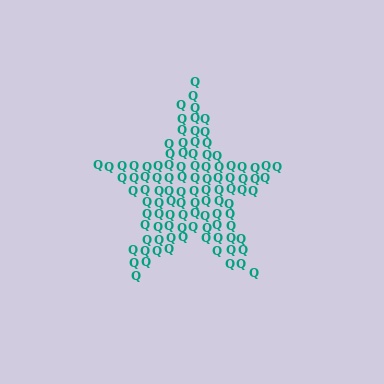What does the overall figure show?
The overall figure shows a star.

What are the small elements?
The small elements are letter Q's.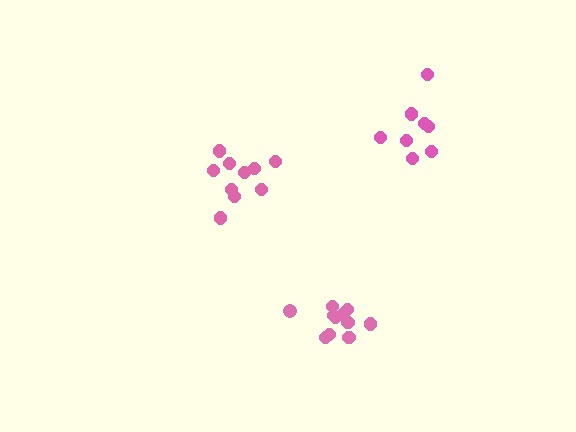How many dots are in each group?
Group 1: 8 dots, Group 2: 11 dots, Group 3: 10 dots (29 total).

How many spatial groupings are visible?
There are 3 spatial groupings.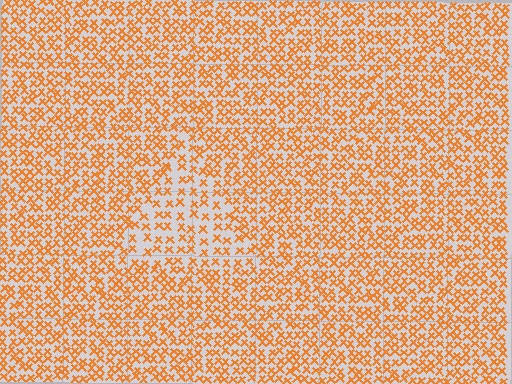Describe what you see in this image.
The image contains small orange elements arranged at two different densities. A triangle-shaped region is visible where the elements are less densely packed than the surrounding area.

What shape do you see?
I see a triangle.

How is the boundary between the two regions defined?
The boundary is defined by a change in element density (approximately 1.7x ratio). All elements are the same color, size, and shape.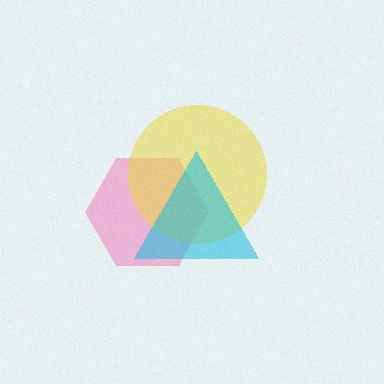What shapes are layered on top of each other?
The layered shapes are: a pink hexagon, a yellow circle, a cyan triangle.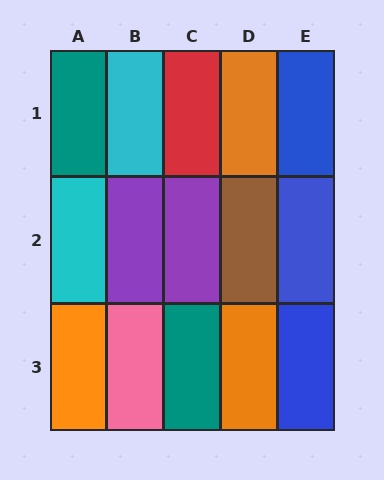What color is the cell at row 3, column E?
Blue.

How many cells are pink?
1 cell is pink.